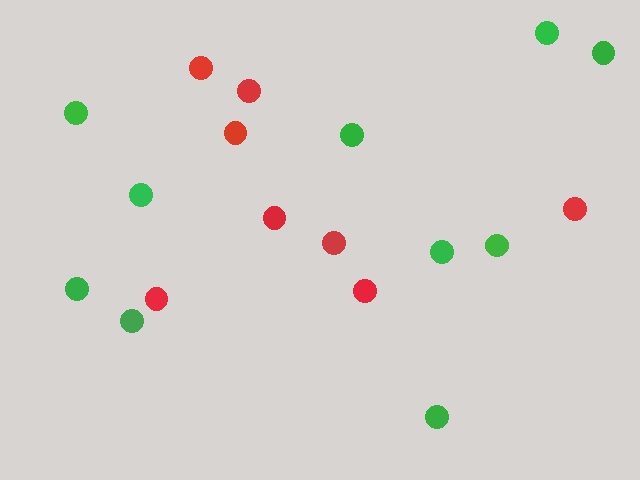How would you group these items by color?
There are 2 groups: one group of red circles (8) and one group of green circles (10).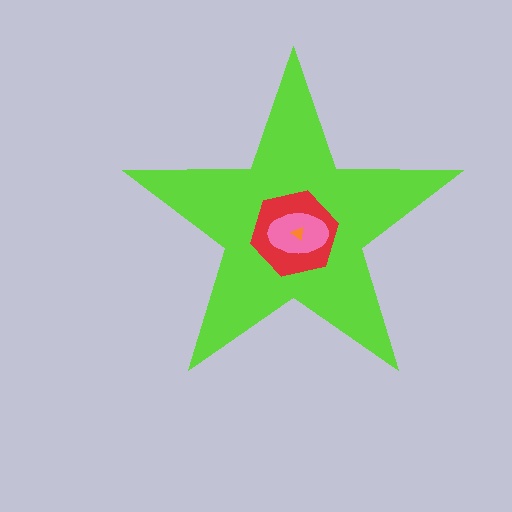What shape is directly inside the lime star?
The red hexagon.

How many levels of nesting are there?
4.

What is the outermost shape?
The lime star.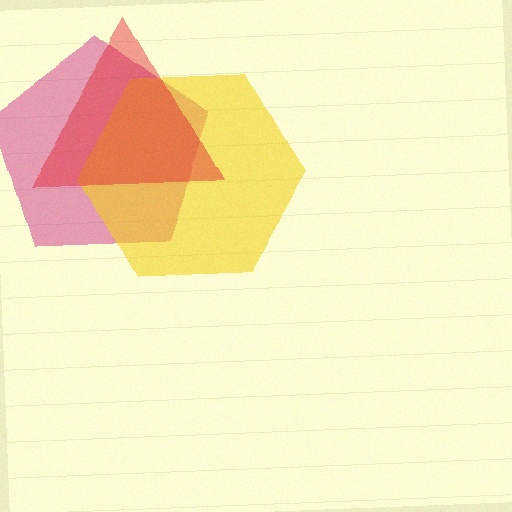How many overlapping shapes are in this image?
There are 3 overlapping shapes in the image.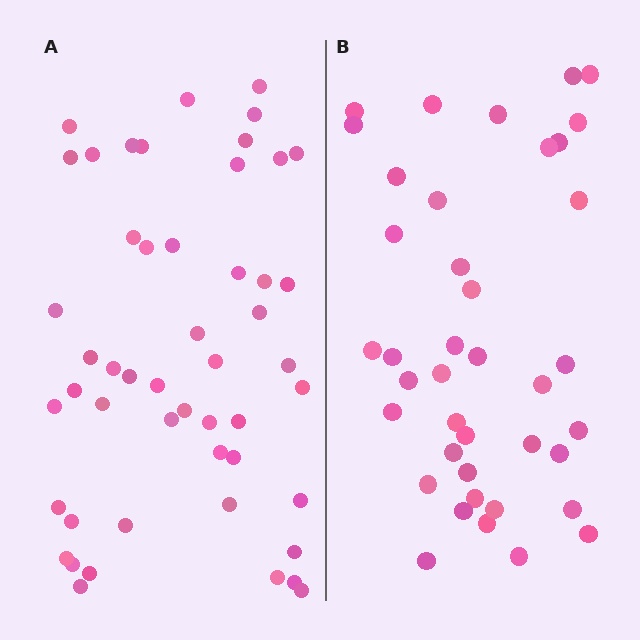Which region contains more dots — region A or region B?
Region A (the left region) has more dots.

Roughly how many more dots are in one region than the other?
Region A has roughly 10 or so more dots than region B.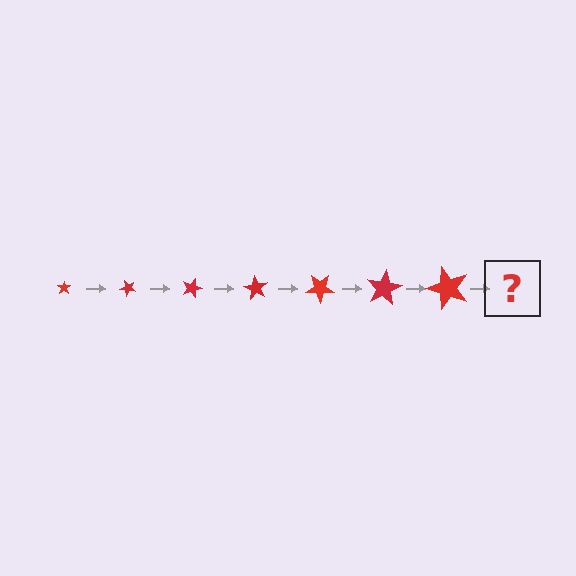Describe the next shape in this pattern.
It should be a star, larger than the previous one and rotated 315 degrees from the start.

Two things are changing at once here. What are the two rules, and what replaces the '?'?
The two rules are that the star grows larger each step and it rotates 45 degrees each step. The '?' should be a star, larger than the previous one and rotated 315 degrees from the start.